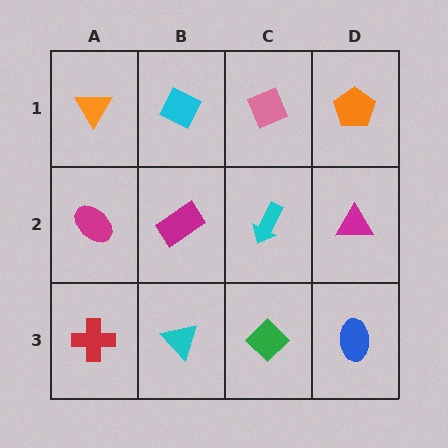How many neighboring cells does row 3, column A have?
2.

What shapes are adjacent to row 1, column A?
A magenta ellipse (row 2, column A), a cyan diamond (row 1, column B).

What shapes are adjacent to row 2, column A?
An orange triangle (row 1, column A), a red cross (row 3, column A), a magenta rectangle (row 2, column B).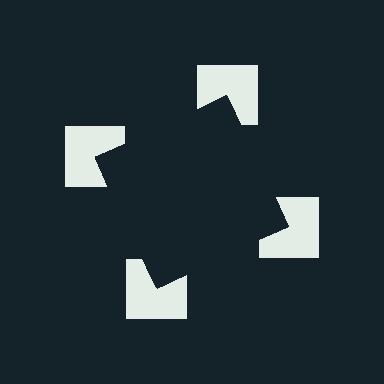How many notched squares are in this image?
There are 4 — one at each vertex of the illusory square.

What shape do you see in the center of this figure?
An illusory square — its edges are inferred from the aligned wedge cuts in the notched squares, not physically drawn.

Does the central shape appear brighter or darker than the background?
It typically appears slightly darker than the background, even though no actual brightness change is drawn.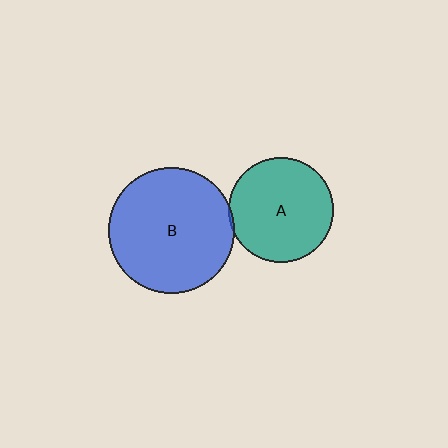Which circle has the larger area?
Circle B (blue).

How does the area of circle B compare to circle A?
Approximately 1.4 times.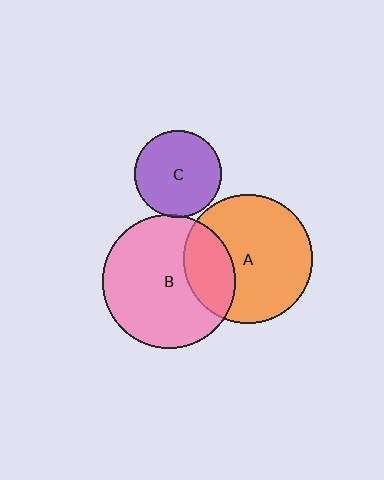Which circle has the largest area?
Circle B (pink).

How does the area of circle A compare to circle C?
Approximately 2.2 times.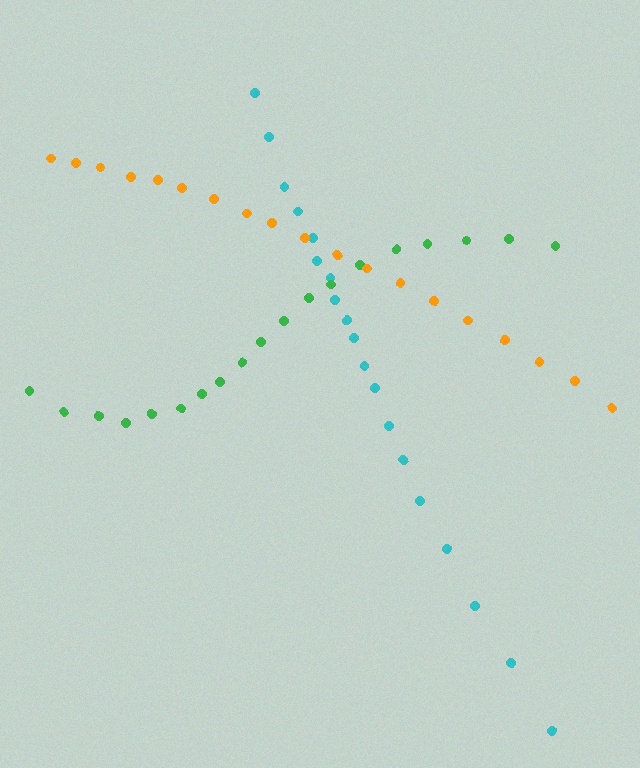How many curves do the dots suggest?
There are 3 distinct paths.